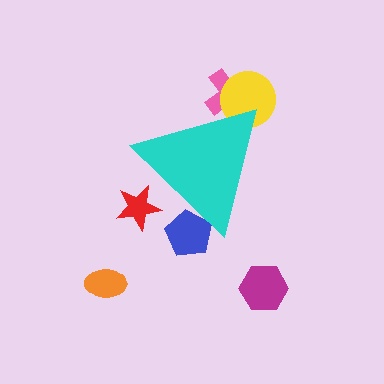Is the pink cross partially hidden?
Yes, the pink cross is partially hidden behind the cyan triangle.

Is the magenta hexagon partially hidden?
No, the magenta hexagon is fully visible.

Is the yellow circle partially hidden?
Yes, the yellow circle is partially hidden behind the cyan triangle.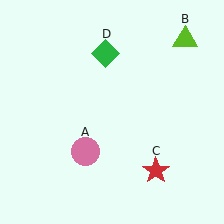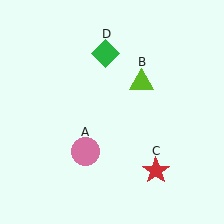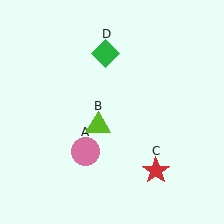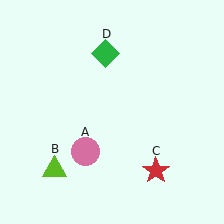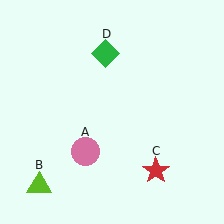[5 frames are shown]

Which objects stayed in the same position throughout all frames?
Pink circle (object A) and red star (object C) and green diamond (object D) remained stationary.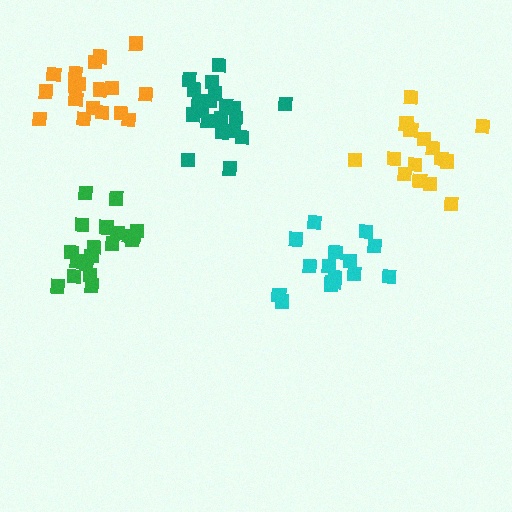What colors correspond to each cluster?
The clusters are colored: cyan, green, teal, orange, yellow.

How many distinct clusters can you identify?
There are 5 distinct clusters.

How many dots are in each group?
Group 1: 16 dots, Group 2: 19 dots, Group 3: 21 dots, Group 4: 18 dots, Group 5: 15 dots (89 total).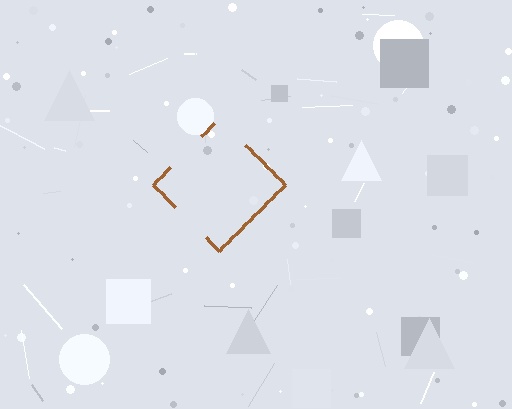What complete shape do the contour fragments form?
The contour fragments form a diamond.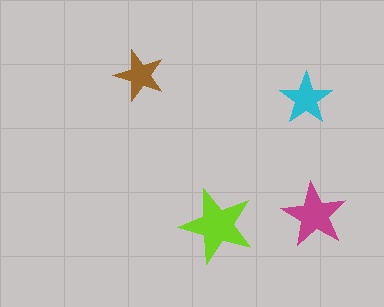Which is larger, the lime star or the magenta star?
The lime one.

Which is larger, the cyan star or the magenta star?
The magenta one.